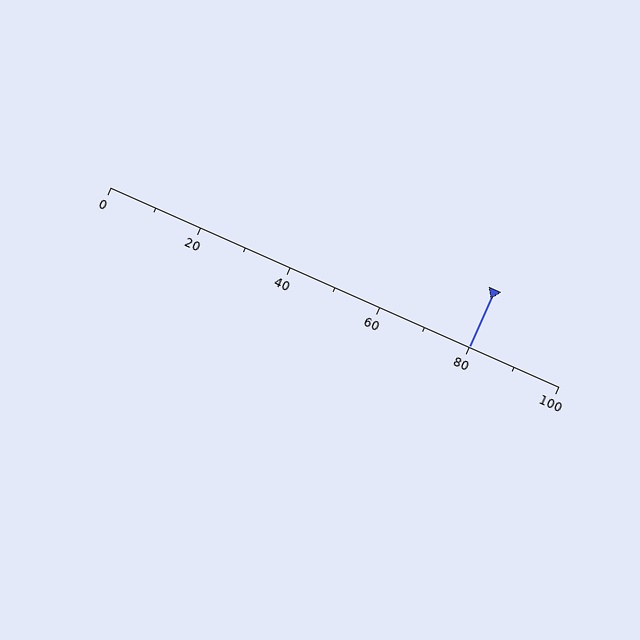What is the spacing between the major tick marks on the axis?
The major ticks are spaced 20 apart.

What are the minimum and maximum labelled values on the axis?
The axis runs from 0 to 100.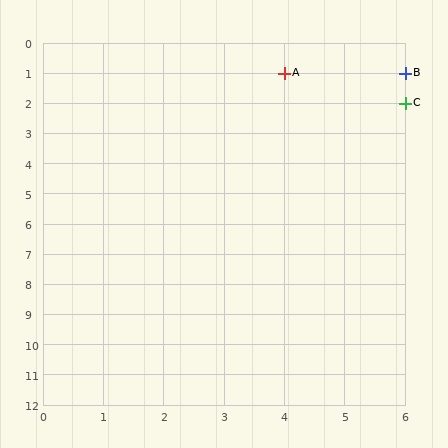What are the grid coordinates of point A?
Point A is at grid coordinates (4, 1).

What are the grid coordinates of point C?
Point C is at grid coordinates (6, 2).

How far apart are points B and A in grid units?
Points B and A are 2 columns apart.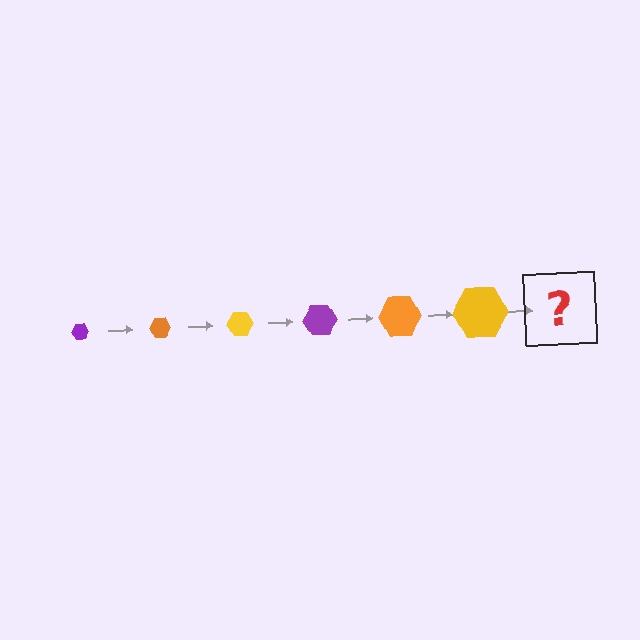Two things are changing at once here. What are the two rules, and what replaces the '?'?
The two rules are that the hexagon grows larger each step and the color cycles through purple, orange, and yellow. The '?' should be a purple hexagon, larger than the previous one.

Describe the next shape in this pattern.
It should be a purple hexagon, larger than the previous one.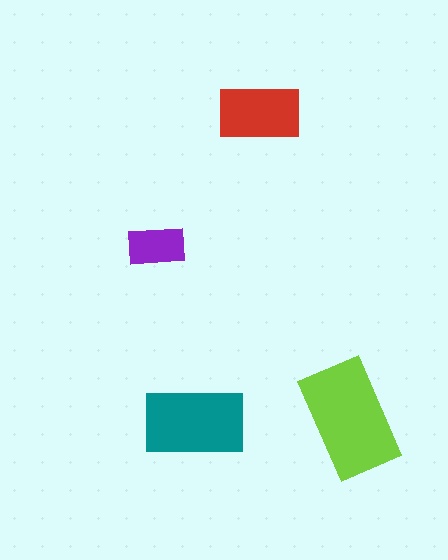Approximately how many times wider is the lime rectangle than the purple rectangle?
About 2 times wider.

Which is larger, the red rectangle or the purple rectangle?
The red one.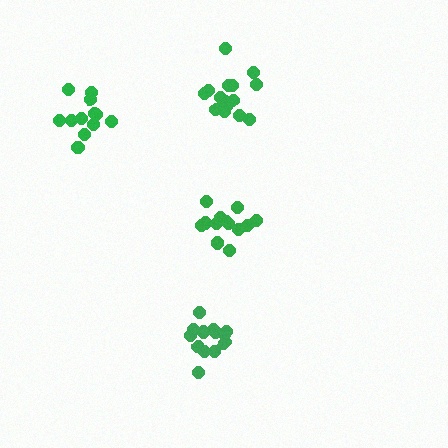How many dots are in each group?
Group 1: 15 dots, Group 2: 17 dots, Group 3: 13 dots, Group 4: 12 dots (57 total).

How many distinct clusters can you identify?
There are 4 distinct clusters.